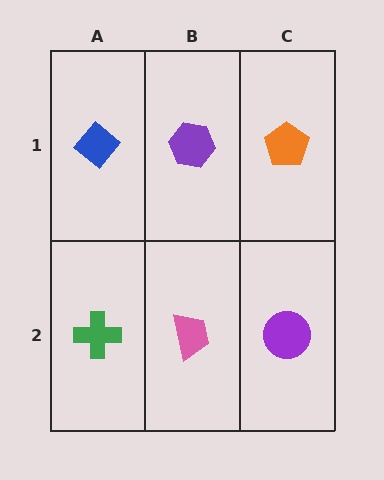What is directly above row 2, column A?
A blue diamond.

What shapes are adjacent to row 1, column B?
A pink trapezoid (row 2, column B), a blue diamond (row 1, column A), an orange pentagon (row 1, column C).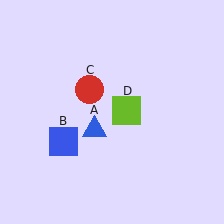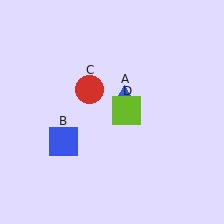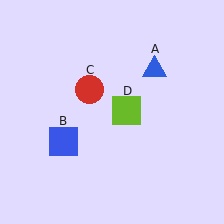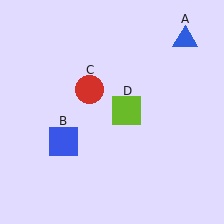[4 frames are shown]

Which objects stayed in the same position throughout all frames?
Blue square (object B) and red circle (object C) and lime square (object D) remained stationary.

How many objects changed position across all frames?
1 object changed position: blue triangle (object A).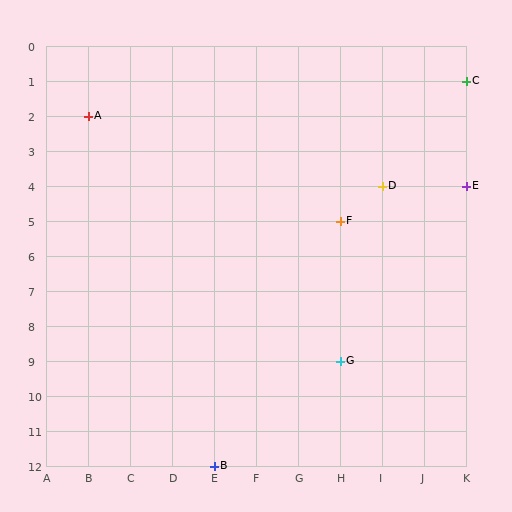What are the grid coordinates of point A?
Point A is at grid coordinates (B, 2).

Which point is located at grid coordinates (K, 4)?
Point E is at (K, 4).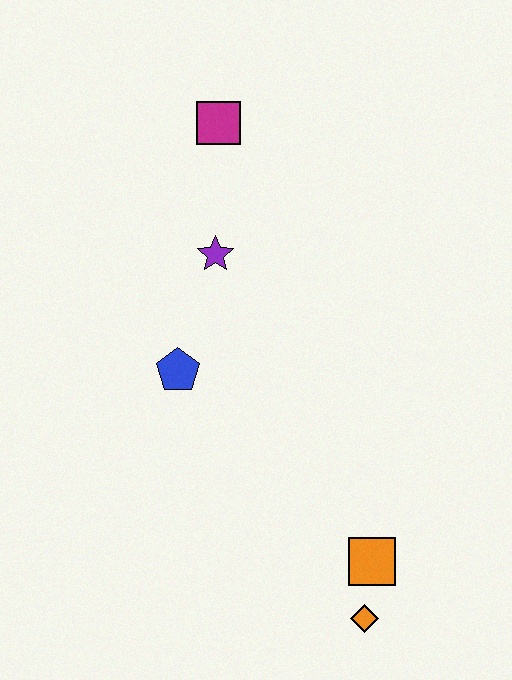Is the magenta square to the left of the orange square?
Yes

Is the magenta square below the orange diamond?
No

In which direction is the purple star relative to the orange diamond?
The purple star is above the orange diamond.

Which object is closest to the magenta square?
The purple star is closest to the magenta square.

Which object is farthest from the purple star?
The orange diamond is farthest from the purple star.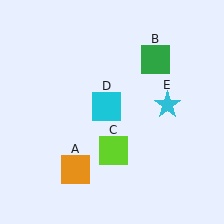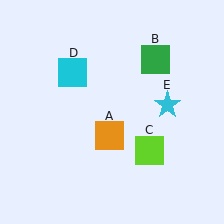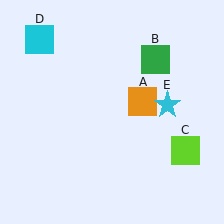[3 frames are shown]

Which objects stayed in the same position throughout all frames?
Green square (object B) and cyan star (object E) remained stationary.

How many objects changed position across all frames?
3 objects changed position: orange square (object A), lime square (object C), cyan square (object D).